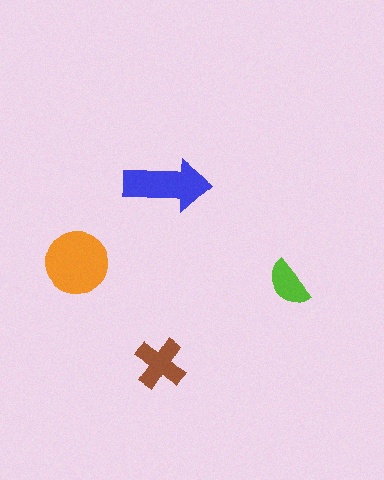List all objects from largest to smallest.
The orange circle, the blue arrow, the brown cross, the lime semicircle.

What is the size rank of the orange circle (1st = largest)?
1st.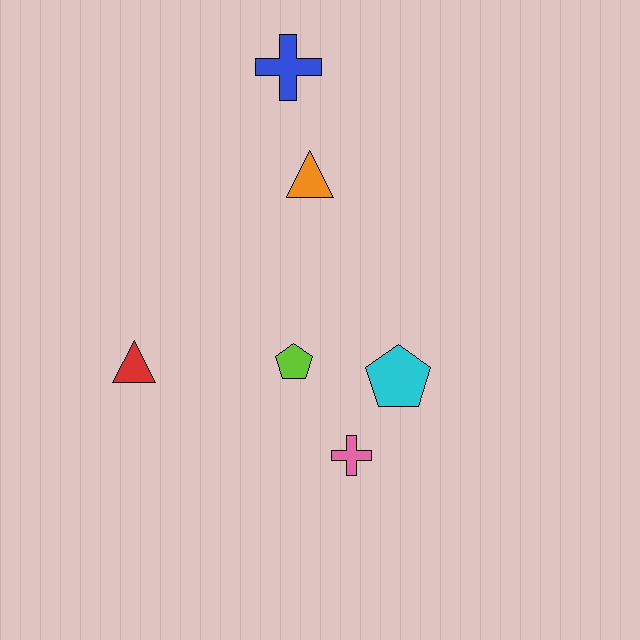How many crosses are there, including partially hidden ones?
There are 2 crosses.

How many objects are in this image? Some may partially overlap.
There are 6 objects.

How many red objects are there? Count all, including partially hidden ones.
There is 1 red object.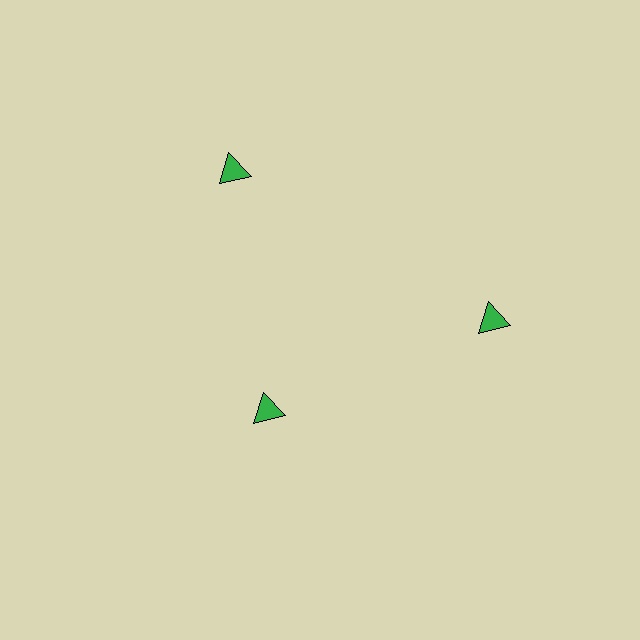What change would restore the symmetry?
The symmetry would be restored by moving it outward, back onto the ring so that all 3 triangles sit at equal angles and equal distance from the center.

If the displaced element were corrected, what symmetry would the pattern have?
It would have 3-fold rotational symmetry — the pattern would map onto itself every 120 degrees.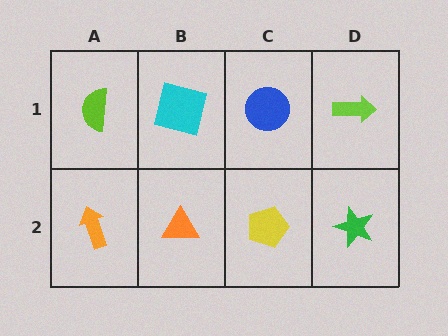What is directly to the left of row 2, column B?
An orange arrow.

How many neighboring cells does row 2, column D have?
2.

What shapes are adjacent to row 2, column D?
A lime arrow (row 1, column D), a yellow pentagon (row 2, column C).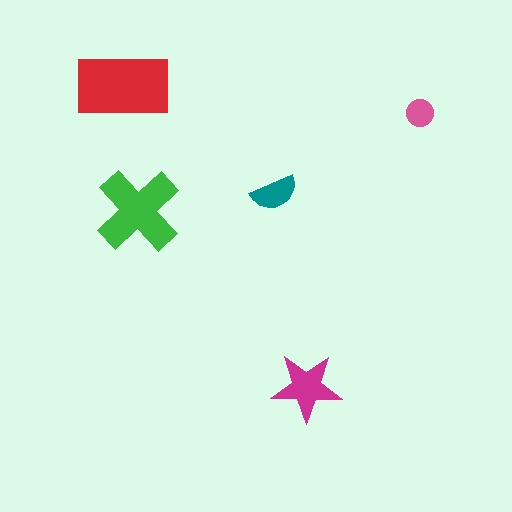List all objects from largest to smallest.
The red rectangle, the green cross, the magenta star, the teal semicircle, the pink circle.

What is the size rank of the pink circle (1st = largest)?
5th.